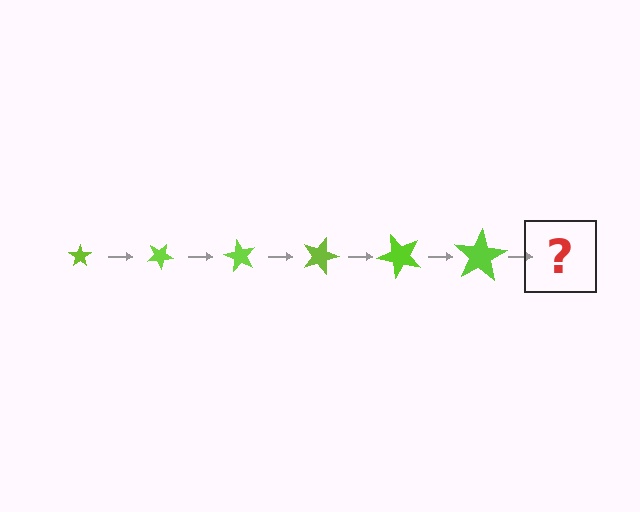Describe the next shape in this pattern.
It should be a star, larger than the previous one and rotated 180 degrees from the start.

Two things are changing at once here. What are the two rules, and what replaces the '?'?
The two rules are that the star grows larger each step and it rotates 30 degrees each step. The '?' should be a star, larger than the previous one and rotated 180 degrees from the start.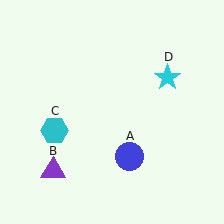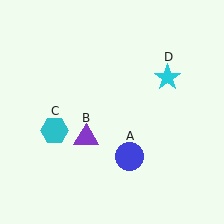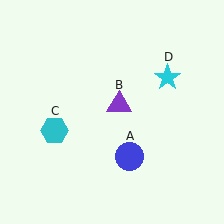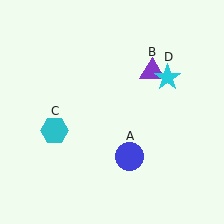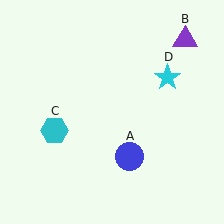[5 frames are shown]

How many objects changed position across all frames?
1 object changed position: purple triangle (object B).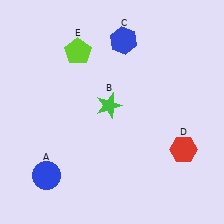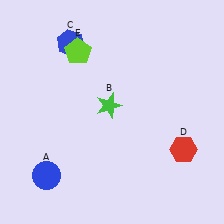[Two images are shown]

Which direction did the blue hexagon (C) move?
The blue hexagon (C) moved left.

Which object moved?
The blue hexagon (C) moved left.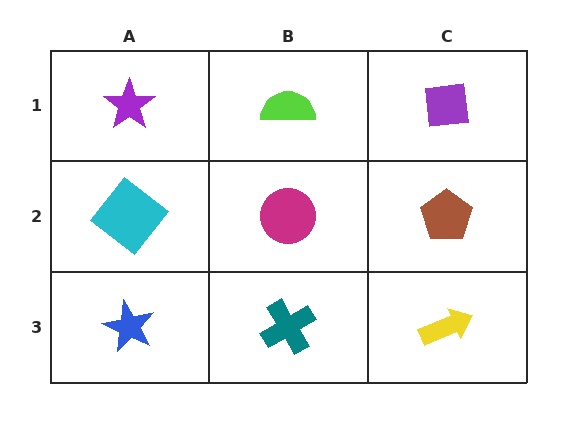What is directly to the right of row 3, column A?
A teal cross.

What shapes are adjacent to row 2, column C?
A purple square (row 1, column C), a yellow arrow (row 3, column C), a magenta circle (row 2, column B).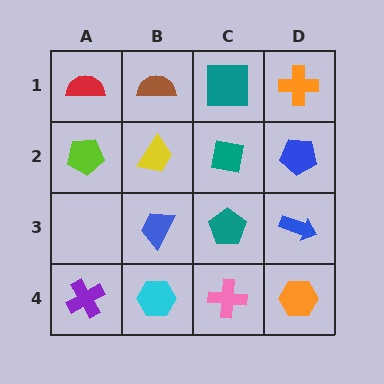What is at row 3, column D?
A blue arrow.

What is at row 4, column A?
A purple cross.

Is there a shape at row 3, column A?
No, that cell is empty.